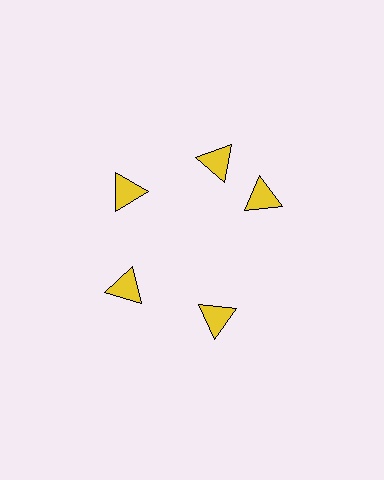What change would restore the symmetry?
The symmetry would be restored by rotating it back into even spacing with its neighbors so that all 5 triangles sit at equal angles and equal distance from the center.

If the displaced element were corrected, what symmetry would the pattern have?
It would have 5-fold rotational symmetry — the pattern would map onto itself every 72 degrees.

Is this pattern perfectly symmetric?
No. The 5 yellow triangles are arranged in a ring, but one element near the 3 o'clock position is rotated out of alignment along the ring, breaking the 5-fold rotational symmetry.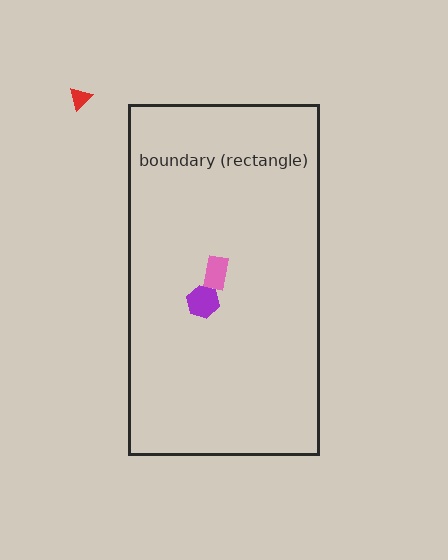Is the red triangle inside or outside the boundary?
Outside.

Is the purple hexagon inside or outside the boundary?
Inside.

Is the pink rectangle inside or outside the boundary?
Inside.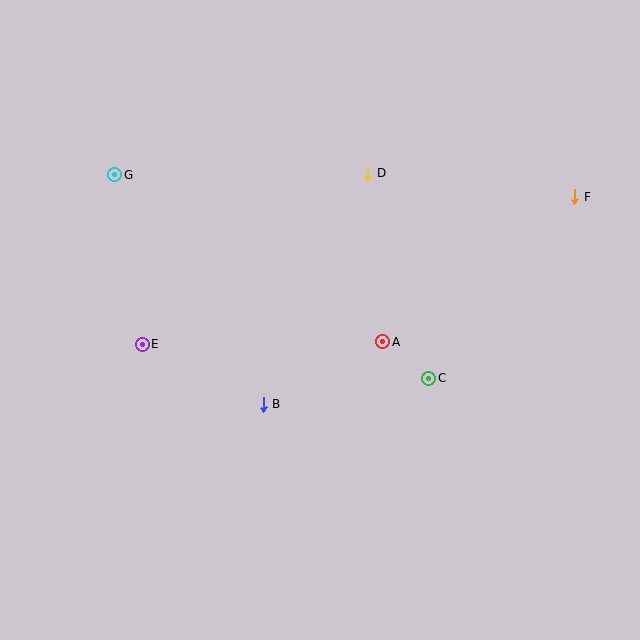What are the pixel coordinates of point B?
Point B is at (263, 404).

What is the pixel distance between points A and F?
The distance between A and F is 241 pixels.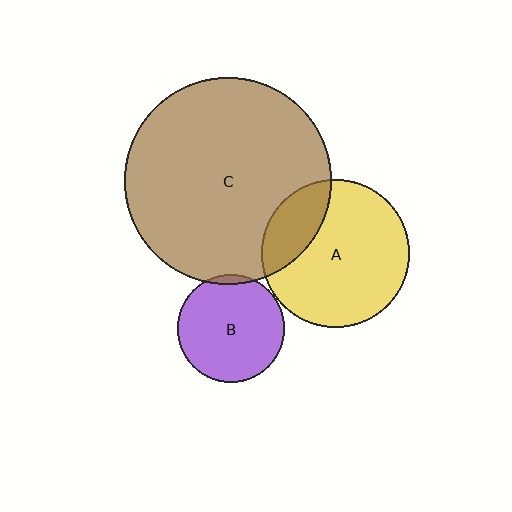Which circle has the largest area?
Circle C (brown).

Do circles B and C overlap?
Yes.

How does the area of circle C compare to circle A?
Approximately 2.0 times.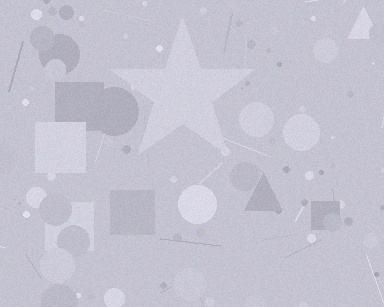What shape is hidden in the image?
A star is hidden in the image.